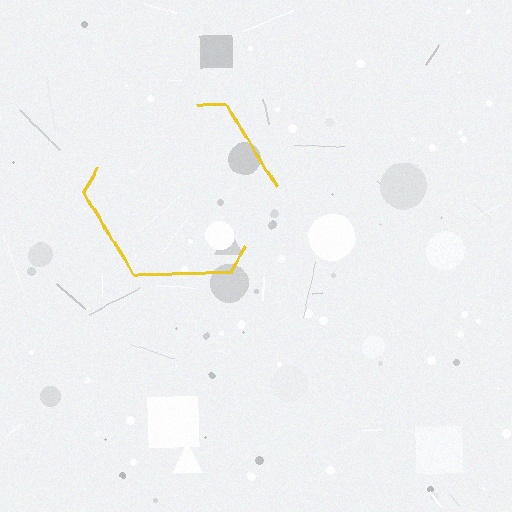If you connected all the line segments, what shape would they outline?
They would outline a hexagon.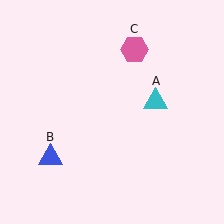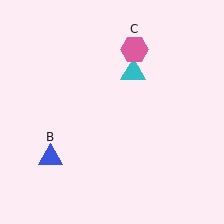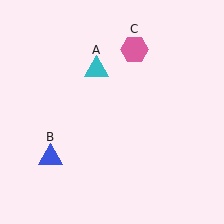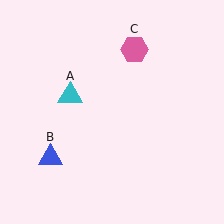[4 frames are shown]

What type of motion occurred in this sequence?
The cyan triangle (object A) rotated counterclockwise around the center of the scene.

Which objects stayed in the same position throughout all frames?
Blue triangle (object B) and pink hexagon (object C) remained stationary.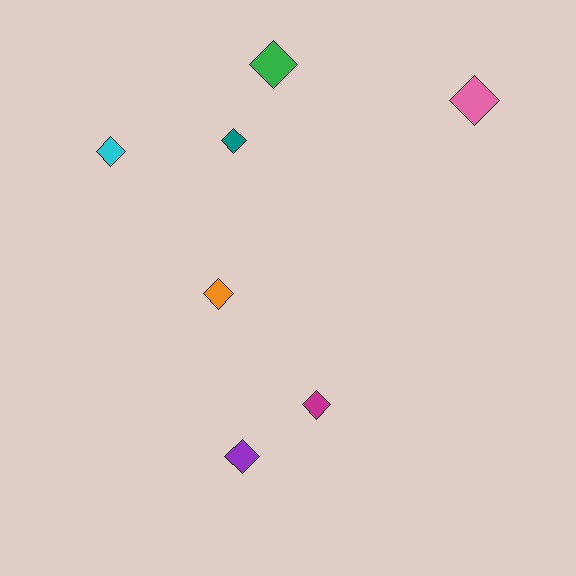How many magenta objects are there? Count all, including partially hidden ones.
There is 1 magenta object.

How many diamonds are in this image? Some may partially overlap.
There are 7 diamonds.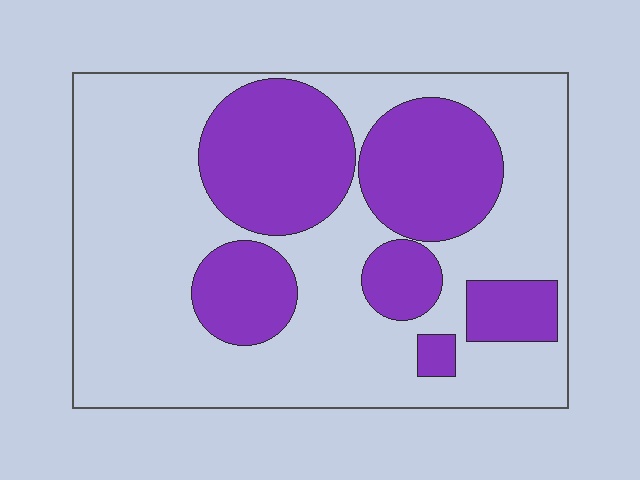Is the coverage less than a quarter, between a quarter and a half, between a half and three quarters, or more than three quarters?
Between a quarter and a half.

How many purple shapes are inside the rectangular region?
6.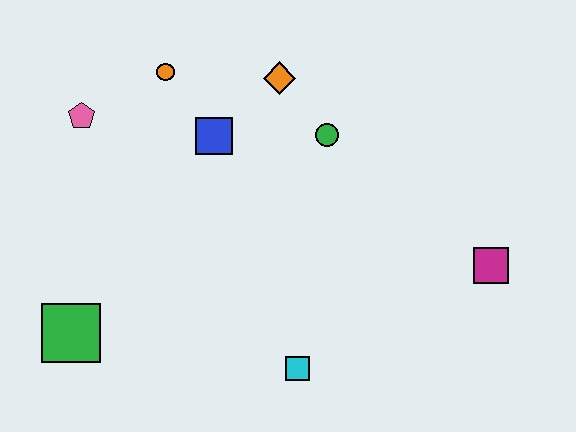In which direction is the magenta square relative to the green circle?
The magenta square is to the right of the green circle.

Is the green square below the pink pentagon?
Yes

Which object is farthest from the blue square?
The magenta square is farthest from the blue square.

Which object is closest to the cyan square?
The magenta square is closest to the cyan square.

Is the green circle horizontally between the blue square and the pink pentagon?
No